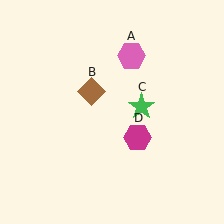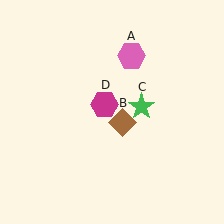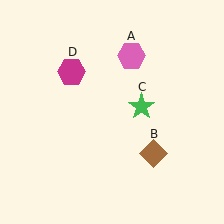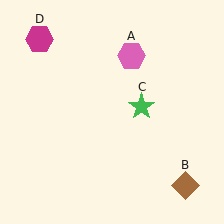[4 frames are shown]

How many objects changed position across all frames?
2 objects changed position: brown diamond (object B), magenta hexagon (object D).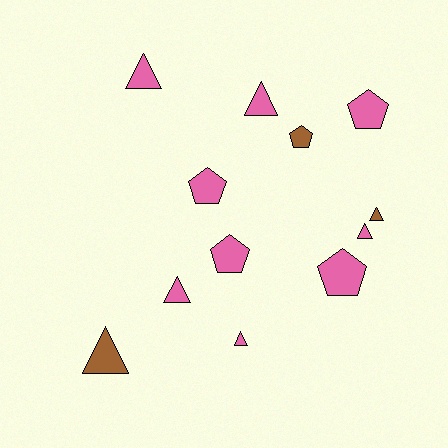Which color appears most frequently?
Pink, with 9 objects.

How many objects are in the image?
There are 12 objects.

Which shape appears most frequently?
Triangle, with 7 objects.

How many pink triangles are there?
There are 5 pink triangles.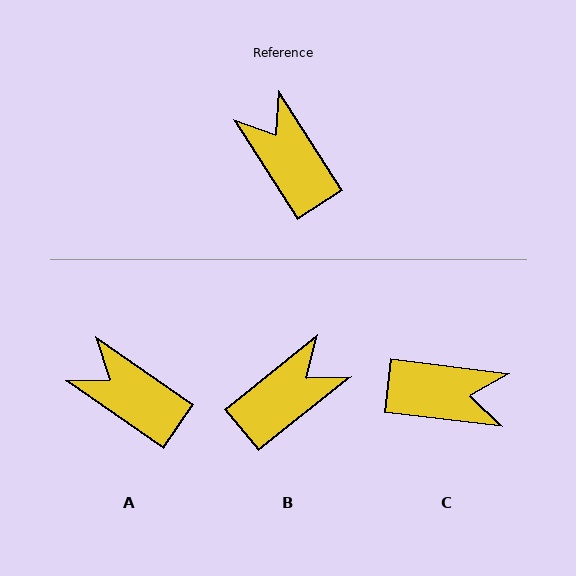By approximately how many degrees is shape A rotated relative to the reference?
Approximately 22 degrees counter-clockwise.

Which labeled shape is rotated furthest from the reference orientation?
C, about 130 degrees away.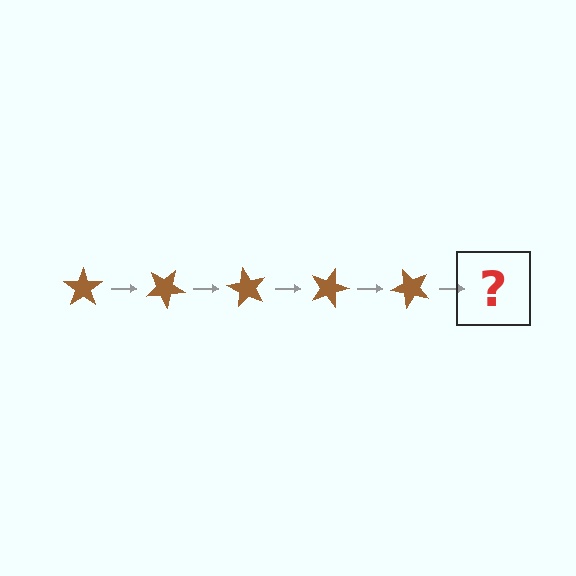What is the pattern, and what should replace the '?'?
The pattern is that the star rotates 30 degrees each step. The '?' should be a brown star rotated 150 degrees.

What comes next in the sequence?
The next element should be a brown star rotated 150 degrees.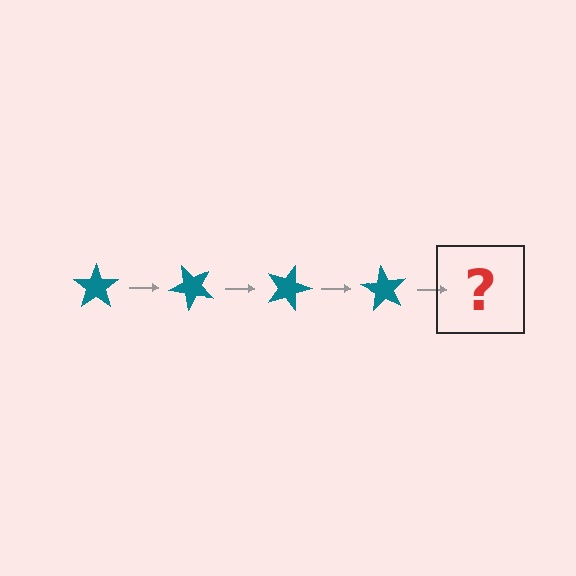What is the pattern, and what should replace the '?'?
The pattern is that the star rotates 45 degrees each step. The '?' should be a teal star rotated 180 degrees.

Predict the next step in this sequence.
The next step is a teal star rotated 180 degrees.